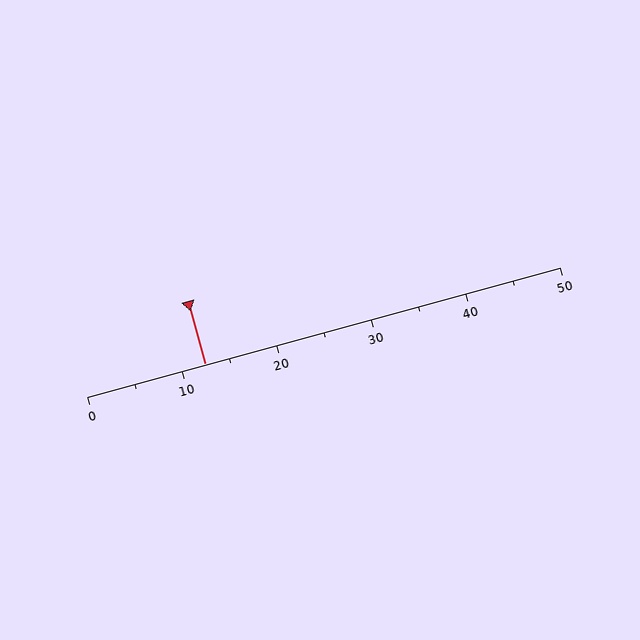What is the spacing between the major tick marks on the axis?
The major ticks are spaced 10 apart.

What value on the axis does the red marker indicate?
The marker indicates approximately 12.5.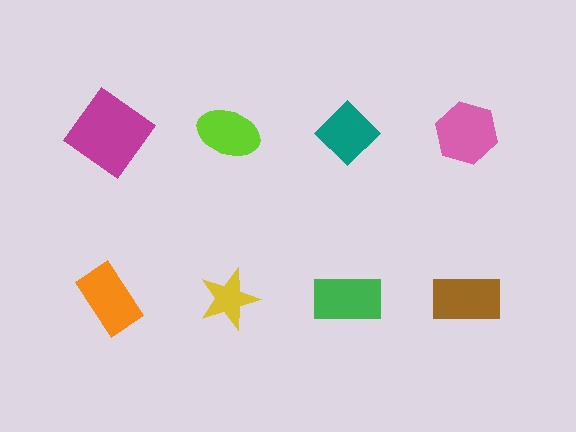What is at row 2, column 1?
An orange rectangle.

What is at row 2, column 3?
A green rectangle.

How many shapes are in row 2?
4 shapes.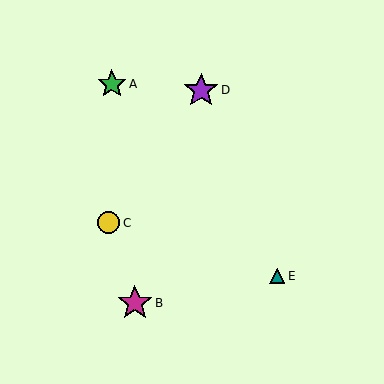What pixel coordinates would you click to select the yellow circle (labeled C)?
Click at (109, 223) to select the yellow circle C.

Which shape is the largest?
The purple star (labeled D) is the largest.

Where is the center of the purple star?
The center of the purple star is at (201, 90).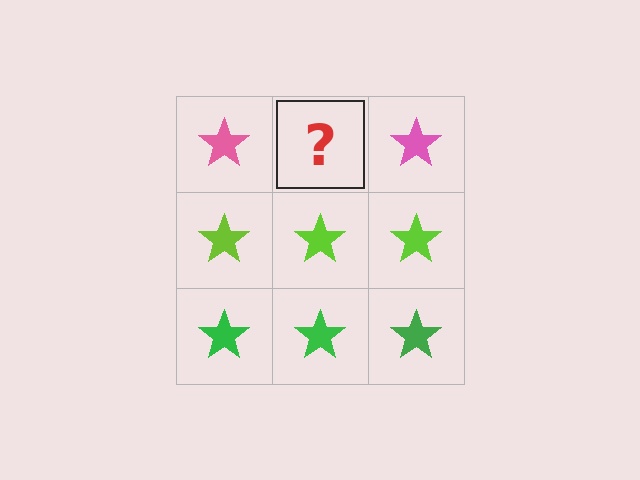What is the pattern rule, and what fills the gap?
The rule is that each row has a consistent color. The gap should be filled with a pink star.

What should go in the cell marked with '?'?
The missing cell should contain a pink star.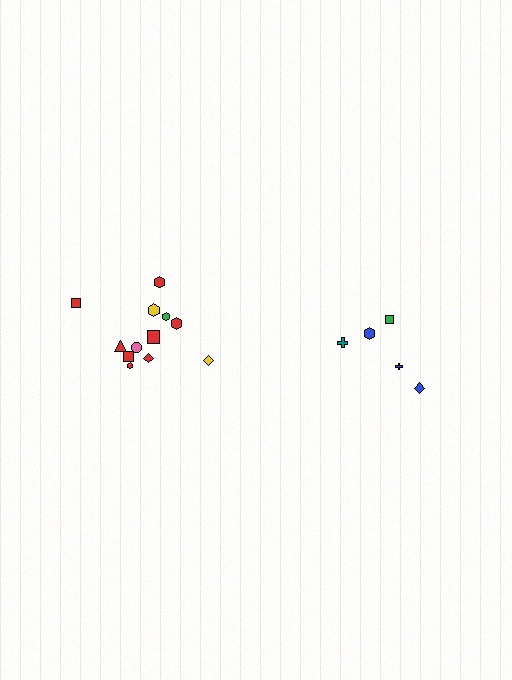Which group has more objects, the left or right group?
The left group.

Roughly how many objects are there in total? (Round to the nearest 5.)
Roughly 15 objects in total.